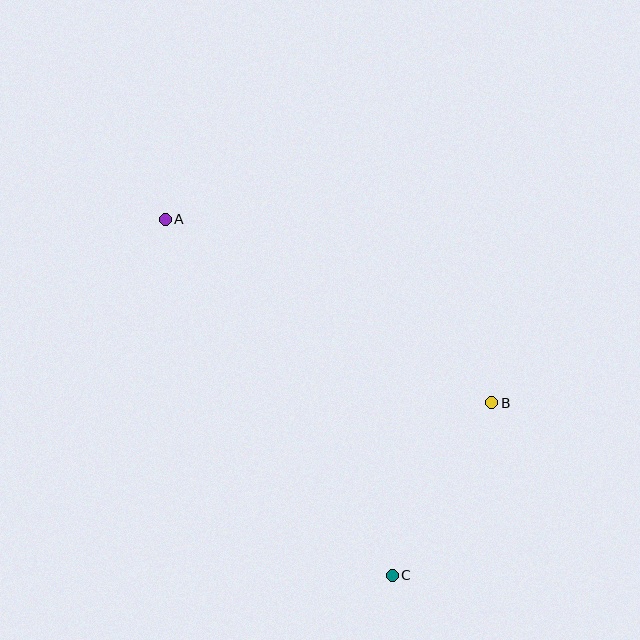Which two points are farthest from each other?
Points A and C are farthest from each other.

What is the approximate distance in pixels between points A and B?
The distance between A and B is approximately 374 pixels.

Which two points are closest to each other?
Points B and C are closest to each other.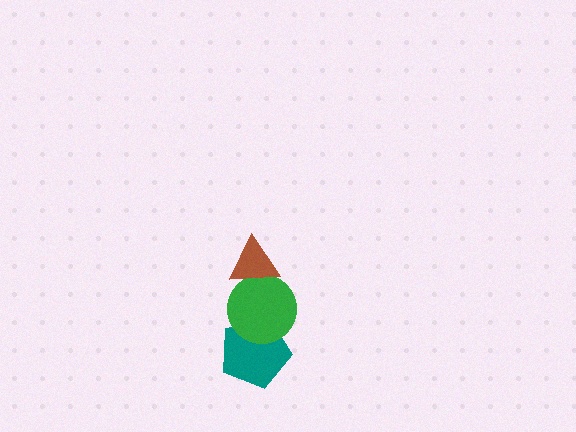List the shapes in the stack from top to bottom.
From top to bottom: the brown triangle, the green circle, the teal pentagon.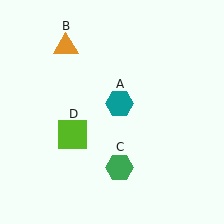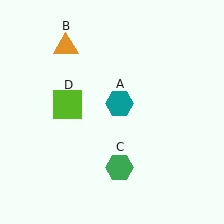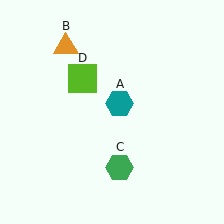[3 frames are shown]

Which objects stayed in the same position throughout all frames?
Teal hexagon (object A) and orange triangle (object B) and green hexagon (object C) remained stationary.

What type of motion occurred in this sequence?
The lime square (object D) rotated clockwise around the center of the scene.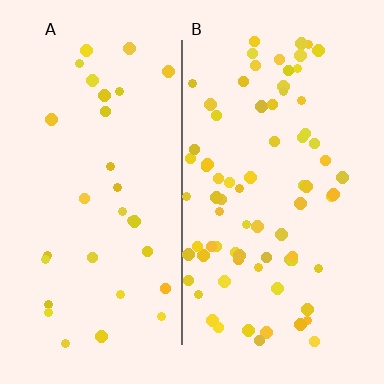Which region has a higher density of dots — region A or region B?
B (the right).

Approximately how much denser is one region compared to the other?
Approximately 2.4× — region B over region A.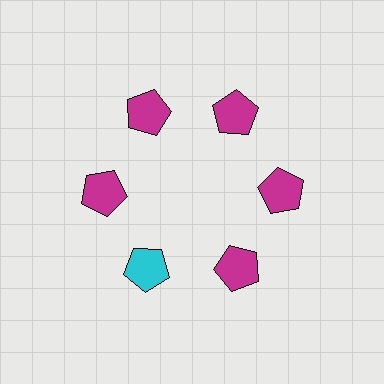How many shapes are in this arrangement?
There are 6 shapes arranged in a ring pattern.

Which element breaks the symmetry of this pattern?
The cyan pentagon at roughly the 7 o'clock position breaks the symmetry. All other shapes are magenta pentagons.